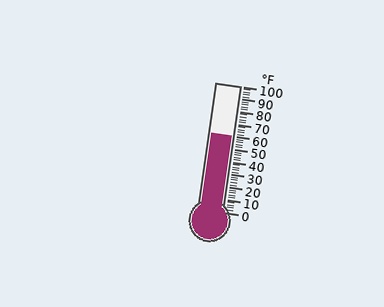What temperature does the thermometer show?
The thermometer shows approximately 60°F.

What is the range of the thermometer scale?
The thermometer scale ranges from 0°F to 100°F.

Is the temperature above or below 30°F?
The temperature is above 30°F.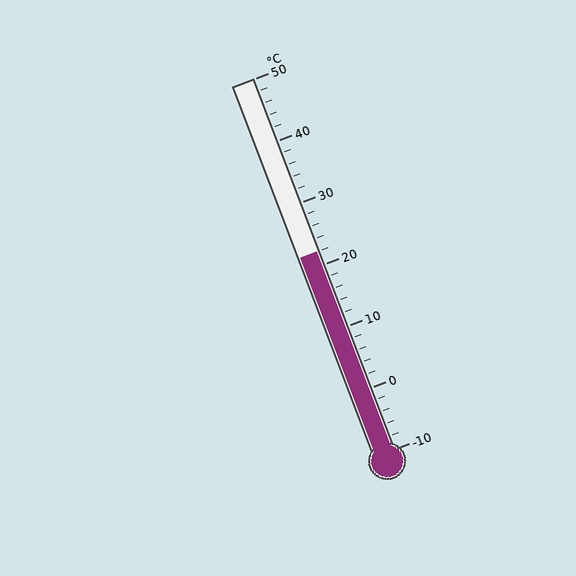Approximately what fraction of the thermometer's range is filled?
The thermometer is filled to approximately 55% of its range.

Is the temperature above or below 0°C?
The temperature is above 0°C.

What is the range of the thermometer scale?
The thermometer scale ranges from -10°C to 50°C.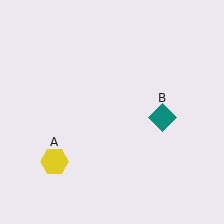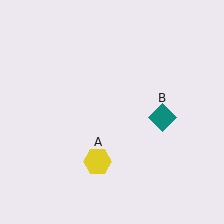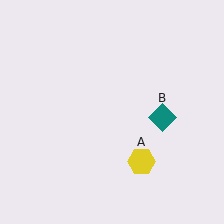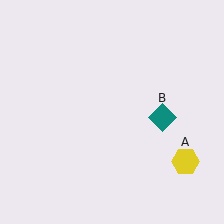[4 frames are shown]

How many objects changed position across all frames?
1 object changed position: yellow hexagon (object A).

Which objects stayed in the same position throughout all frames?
Teal diamond (object B) remained stationary.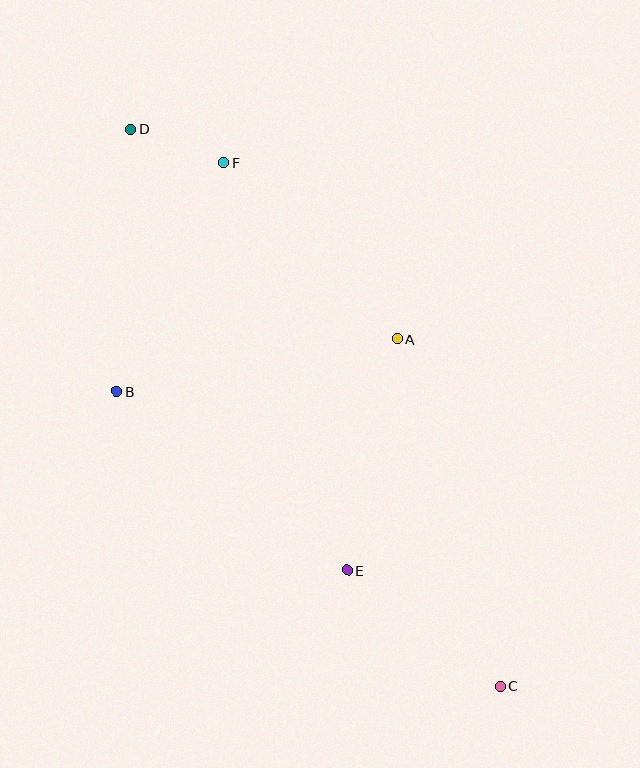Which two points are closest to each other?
Points D and F are closest to each other.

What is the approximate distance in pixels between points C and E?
The distance between C and E is approximately 192 pixels.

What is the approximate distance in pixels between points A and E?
The distance between A and E is approximately 237 pixels.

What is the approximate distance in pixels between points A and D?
The distance between A and D is approximately 339 pixels.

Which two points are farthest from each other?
Points C and D are farthest from each other.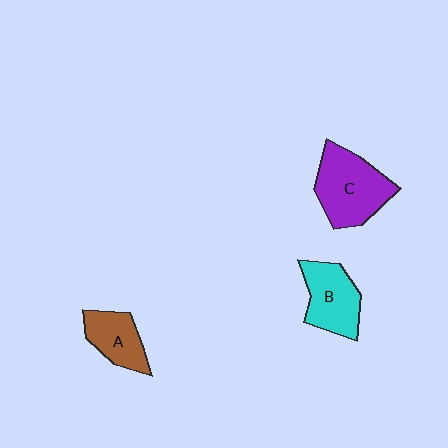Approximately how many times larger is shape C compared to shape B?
Approximately 1.3 times.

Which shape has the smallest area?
Shape A (brown).